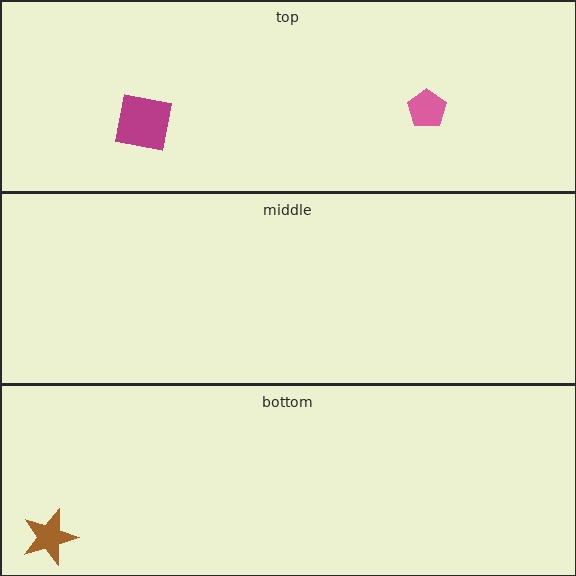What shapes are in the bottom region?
The brown star.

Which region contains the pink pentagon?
The top region.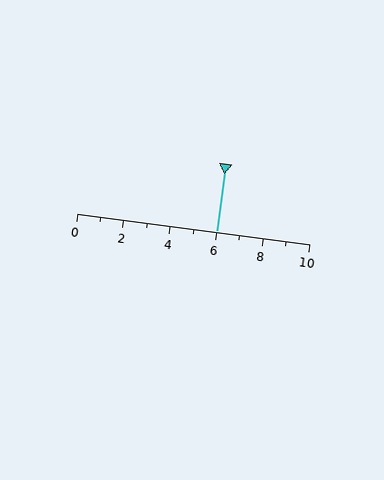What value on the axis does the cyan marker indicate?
The marker indicates approximately 6.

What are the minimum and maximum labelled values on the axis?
The axis runs from 0 to 10.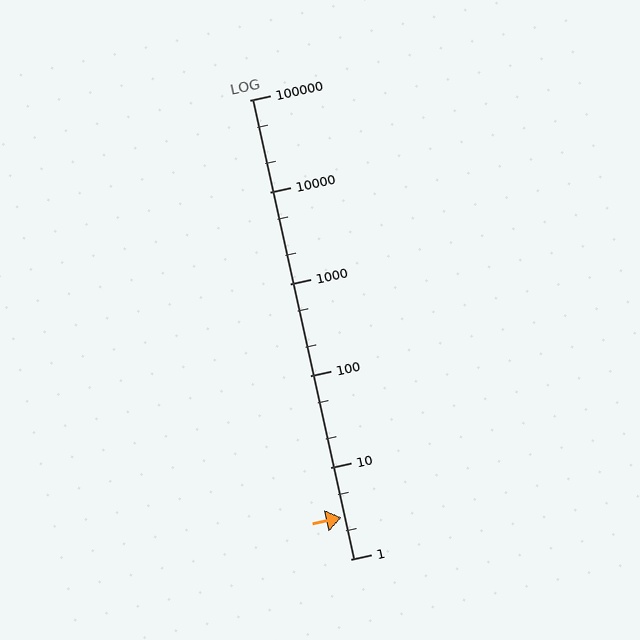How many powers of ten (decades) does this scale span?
The scale spans 5 decades, from 1 to 100000.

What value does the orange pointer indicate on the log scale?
The pointer indicates approximately 2.8.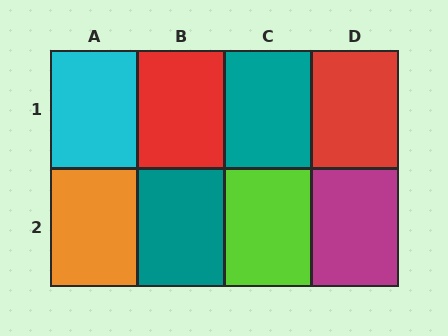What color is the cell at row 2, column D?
Magenta.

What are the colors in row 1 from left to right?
Cyan, red, teal, red.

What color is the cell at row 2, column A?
Orange.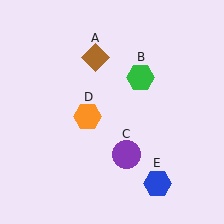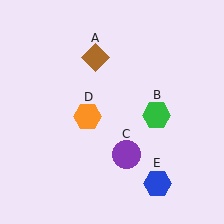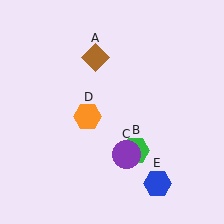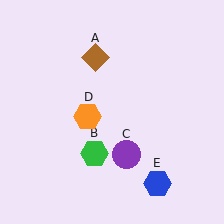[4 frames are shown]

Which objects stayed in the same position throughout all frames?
Brown diamond (object A) and purple circle (object C) and orange hexagon (object D) and blue hexagon (object E) remained stationary.